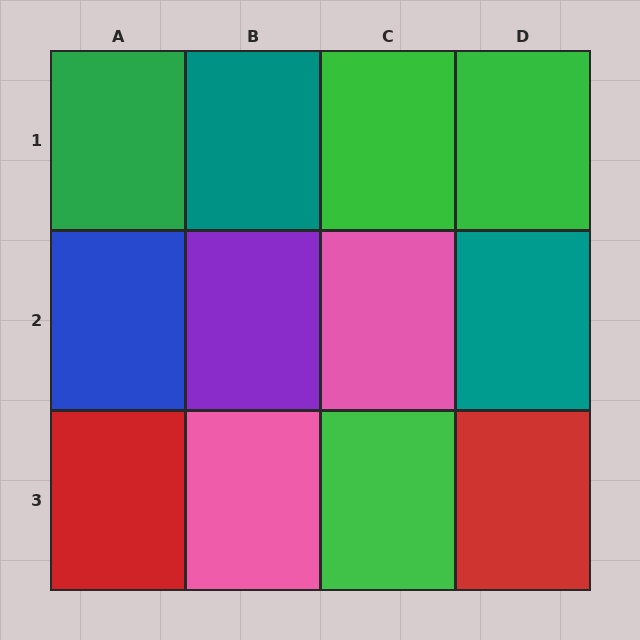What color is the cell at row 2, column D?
Teal.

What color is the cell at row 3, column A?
Red.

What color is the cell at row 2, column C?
Pink.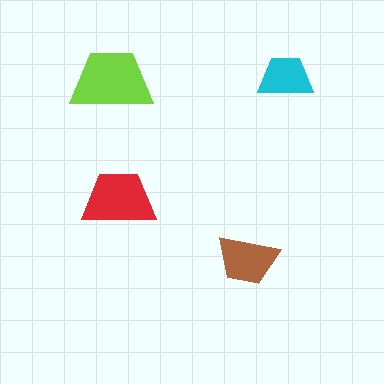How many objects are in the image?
There are 4 objects in the image.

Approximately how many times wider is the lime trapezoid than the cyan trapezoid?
About 1.5 times wider.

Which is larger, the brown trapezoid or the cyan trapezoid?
The brown one.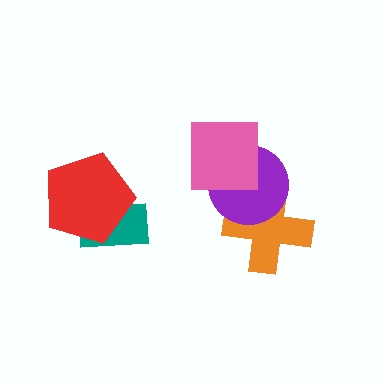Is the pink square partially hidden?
No, no other shape covers it.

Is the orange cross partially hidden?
Yes, it is partially covered by another shape.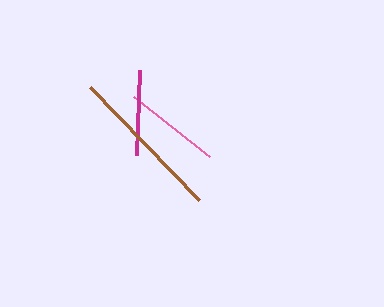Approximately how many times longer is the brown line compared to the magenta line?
The brown line is approximately 1.8 times the length of the magenta line.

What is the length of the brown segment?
The brown segment is approximately 157 pixels long.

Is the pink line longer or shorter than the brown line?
The brown line is longer than the pink line.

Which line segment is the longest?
The brown line is the longest at approximately 157 pixels.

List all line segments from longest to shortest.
From longest to shortest: brown, pink, magenta.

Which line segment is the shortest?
The magenta line is the shortest at approximately 86 pixels.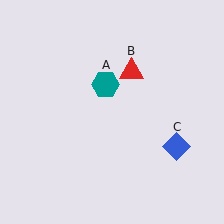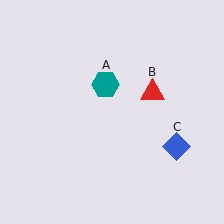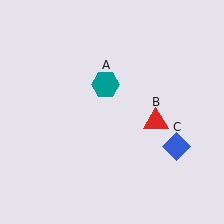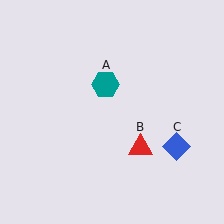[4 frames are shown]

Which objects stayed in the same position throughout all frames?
Teal hexagon (object A) and blue diamond (object C) remained stationary.